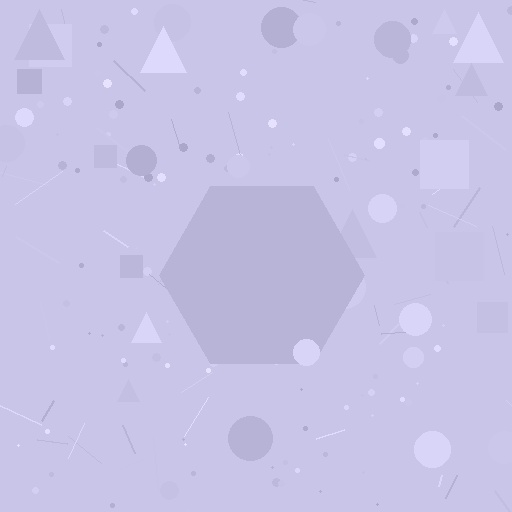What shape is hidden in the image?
A hexagon is hidden in the image.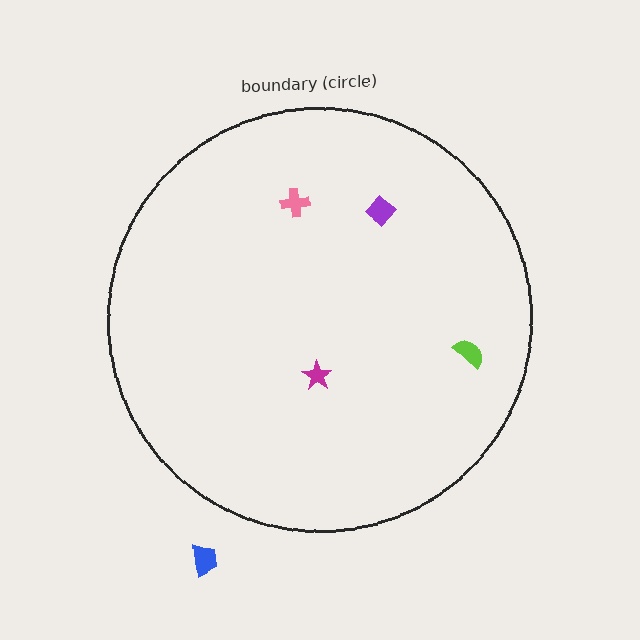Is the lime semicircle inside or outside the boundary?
Inside.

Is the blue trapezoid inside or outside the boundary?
Outside.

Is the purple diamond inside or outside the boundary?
Inside.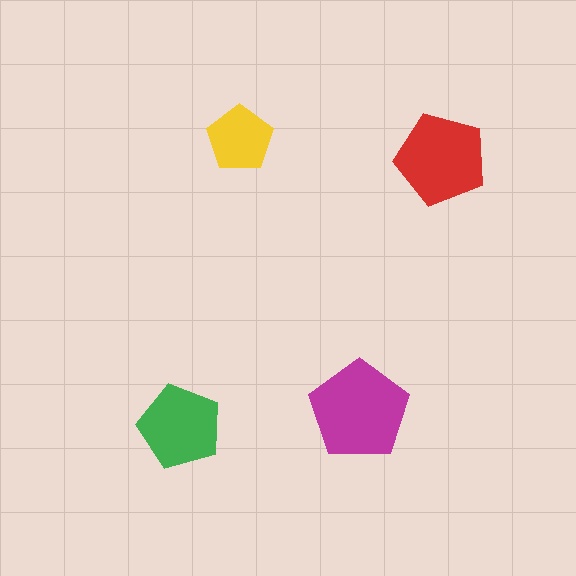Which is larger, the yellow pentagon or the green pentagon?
The green one.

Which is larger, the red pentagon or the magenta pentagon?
The magenta one.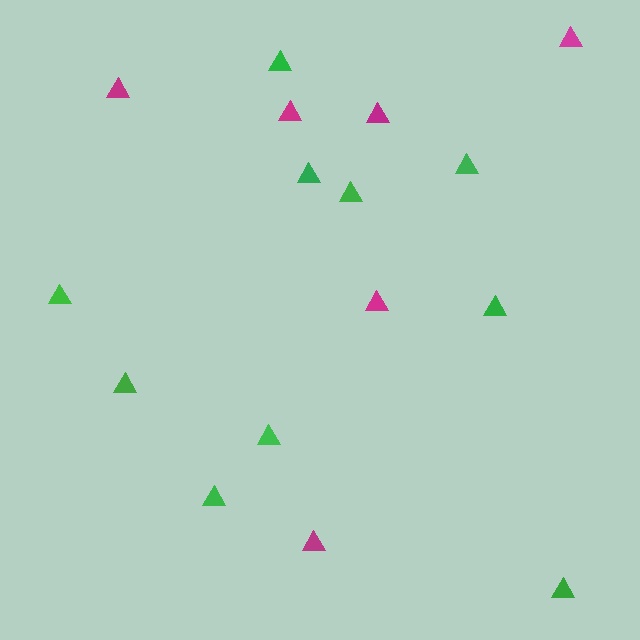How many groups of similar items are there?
There are 2 groups: one group of magenta triangles (6) and one group of green triangles (10).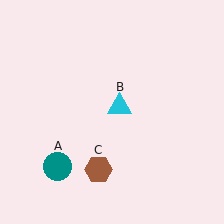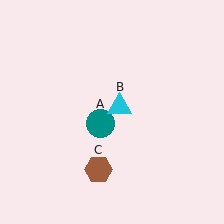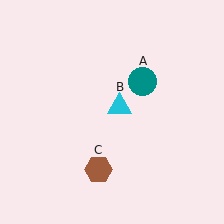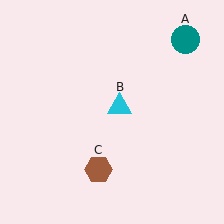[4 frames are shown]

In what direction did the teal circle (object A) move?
The teal circle (object A) moved up and to the right.